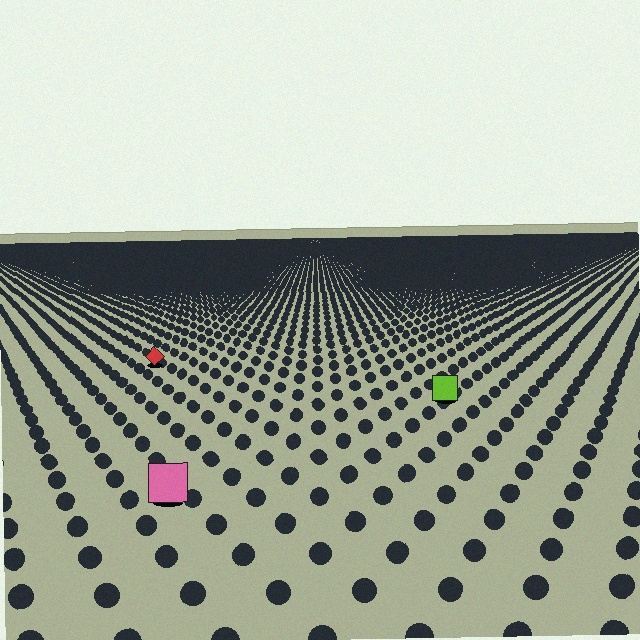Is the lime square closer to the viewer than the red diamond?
Yes. The lime square is closer — you can tell from the texture gradient: the ground texture is coarser near it.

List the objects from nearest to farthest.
From nearest to farthest: the pink square, the lime square, the red diamond.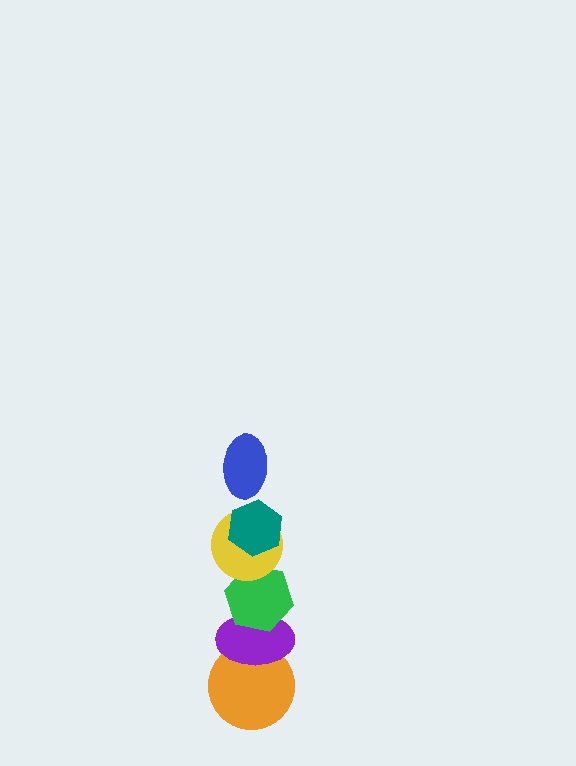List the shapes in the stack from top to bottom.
From top to bottom: the blue ellipse, the teal hexagon, the yellow circle, the green hexagon, the purple ellipse, the orange circle.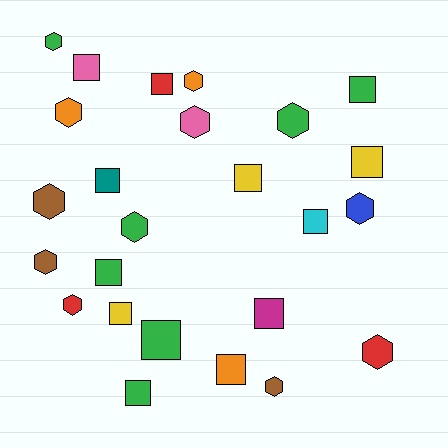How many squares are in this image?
There are 13 squares.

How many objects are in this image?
There are 25 objects.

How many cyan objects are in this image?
There is 1 cyan object.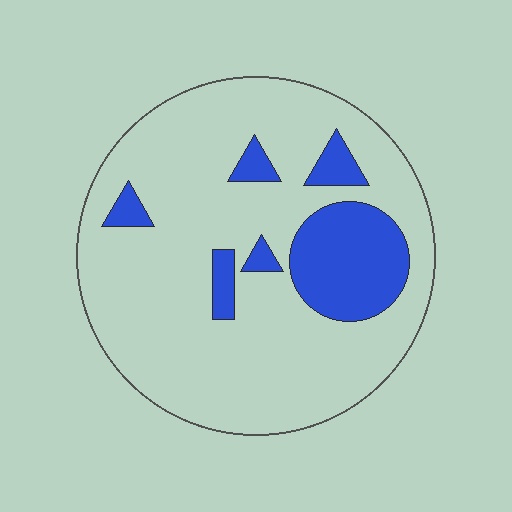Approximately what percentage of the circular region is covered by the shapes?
Approximately 20%.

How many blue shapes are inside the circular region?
6.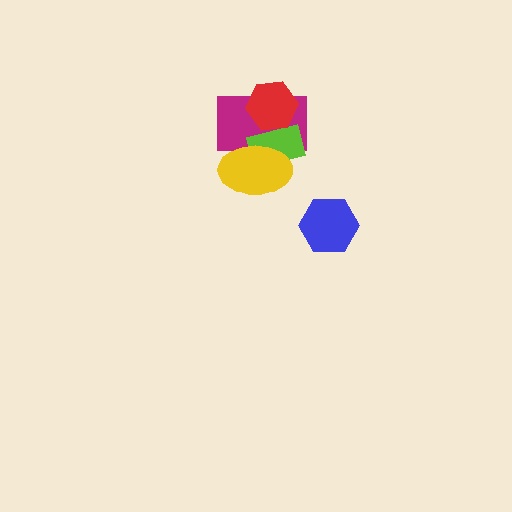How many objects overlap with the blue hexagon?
0 objects overlap with the blue hexagon.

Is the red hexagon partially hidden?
No, no other shape covers it.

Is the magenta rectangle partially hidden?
Yes, it is partially covered by another shape.